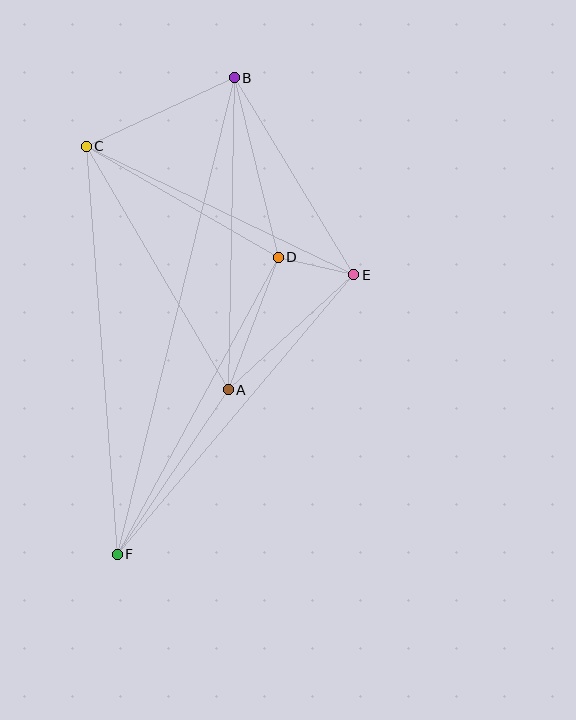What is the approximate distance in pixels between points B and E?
The distance between B and E is approximately 230 pixels.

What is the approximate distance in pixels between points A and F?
The distance between A and F is approximately 198 pixels.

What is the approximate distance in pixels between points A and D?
The distance between A and D is approximately 142 pixels.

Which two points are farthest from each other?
Points B and F are farthest from each other.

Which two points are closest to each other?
Points D and E are closest to each other.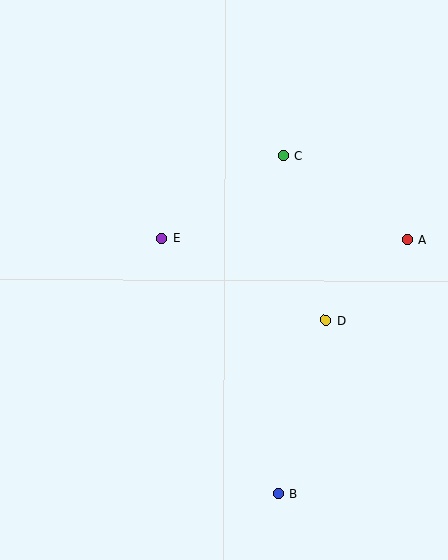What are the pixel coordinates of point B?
Point B is at (278, 494).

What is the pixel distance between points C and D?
The distance between C and D is 170 pixels.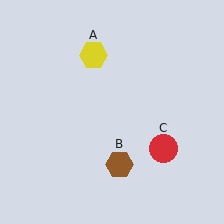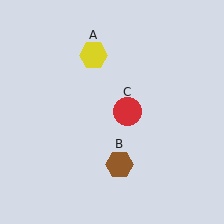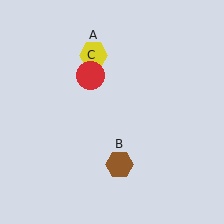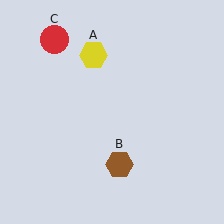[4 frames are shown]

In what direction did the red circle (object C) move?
The red circle (object C) moved up and to the left.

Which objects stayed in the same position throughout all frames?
Yellow hexagon (object A) and brown hexagon (object B) remained stationary.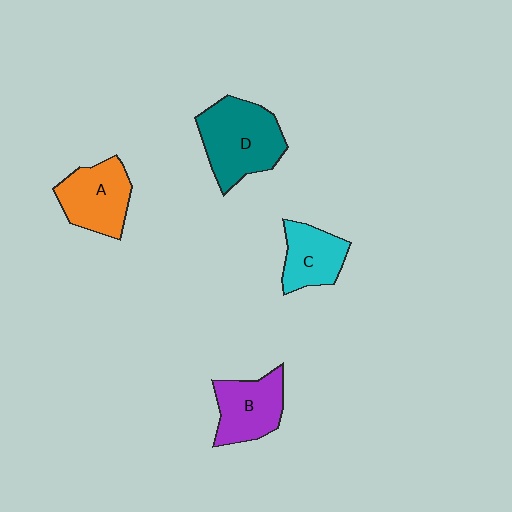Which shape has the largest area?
Shape D (teal).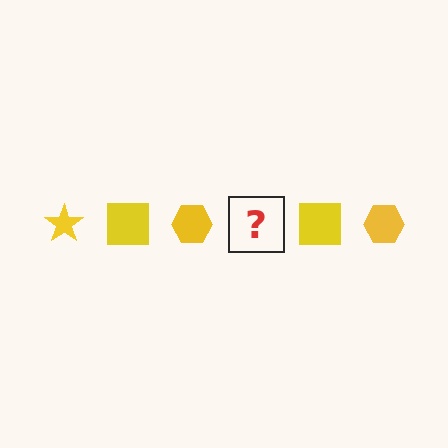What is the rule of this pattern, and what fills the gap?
The rule is that the pattern cycles through star, square, hexagon shapes in yellow. The gap should be filled with a yellow star.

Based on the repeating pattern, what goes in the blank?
The blank should be a yellow star.